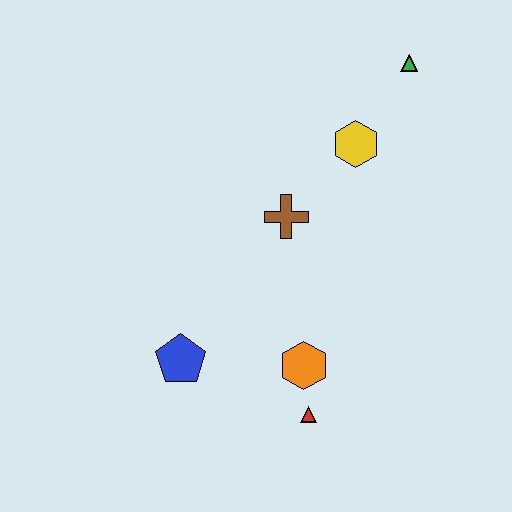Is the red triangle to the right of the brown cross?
Yes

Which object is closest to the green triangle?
The yellow hexagon is closest to the green triangle.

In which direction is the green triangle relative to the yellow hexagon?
The green triangle is above the yellow hexagon.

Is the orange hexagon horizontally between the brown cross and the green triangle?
Yes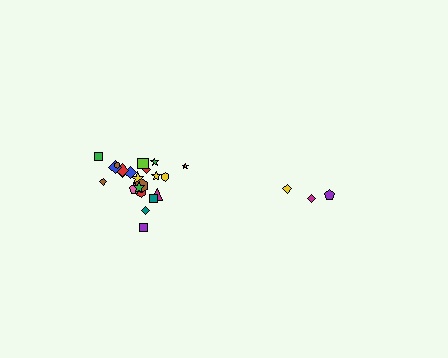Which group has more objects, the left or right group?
The left group.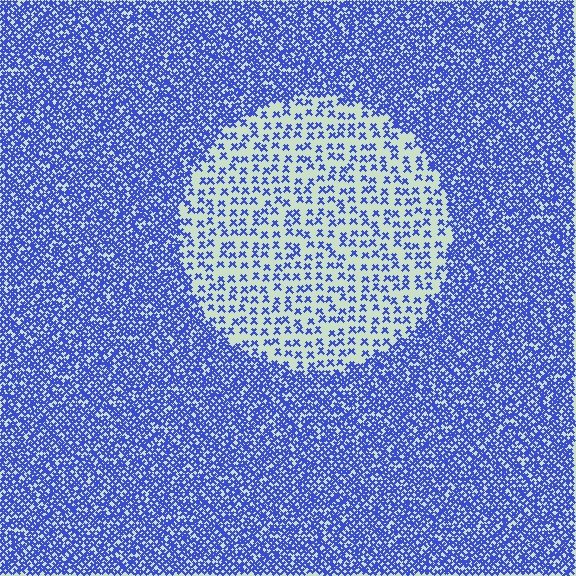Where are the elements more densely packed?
The elements are more densely packed outside the circle boundary.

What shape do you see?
I see a circle.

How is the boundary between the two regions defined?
The boundary is defined by a change in element density (approximately 2.9x ratio). All elements are the same color, size, and shape.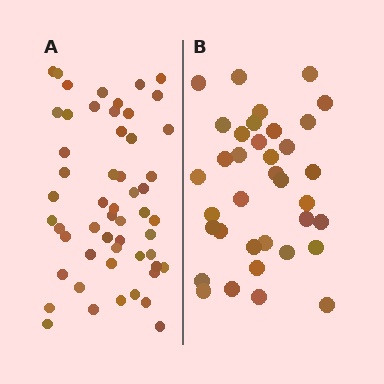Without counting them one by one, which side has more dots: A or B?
Region A (the left region) has more dots.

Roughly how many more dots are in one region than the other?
Region A has approximately 20 more dots than region B.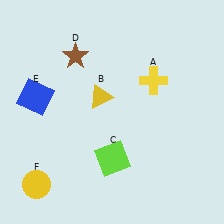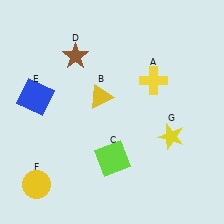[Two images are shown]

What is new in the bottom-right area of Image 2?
A yellow star (G) was added in the bottom-right area of Image 2.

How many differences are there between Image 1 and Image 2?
There is 1 difference between the two images.